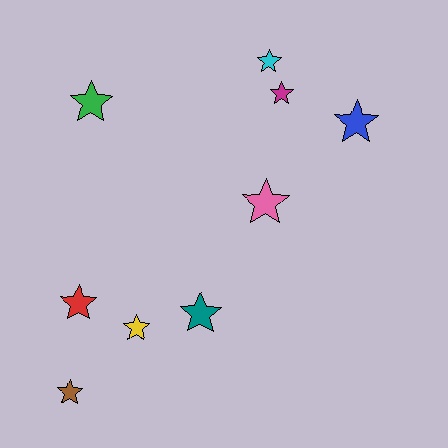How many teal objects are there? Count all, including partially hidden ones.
There is 1 teal object.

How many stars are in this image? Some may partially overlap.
There are 9 stars.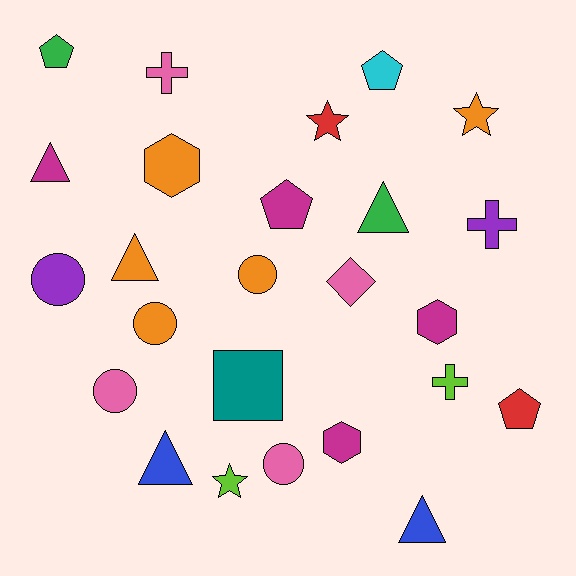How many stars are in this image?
There are 3 stars.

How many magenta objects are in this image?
There are 4 magenta objects.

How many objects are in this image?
There are 25 objects.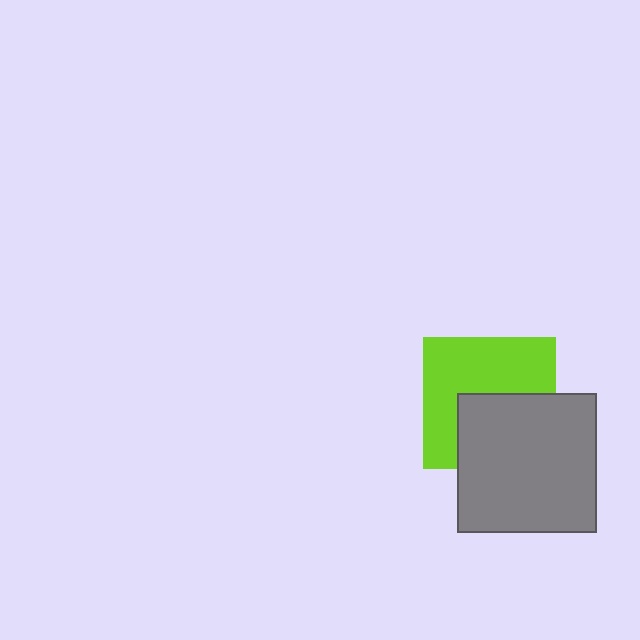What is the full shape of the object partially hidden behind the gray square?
The partially hidden object is a lime square.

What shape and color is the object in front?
The object in front is a gray square.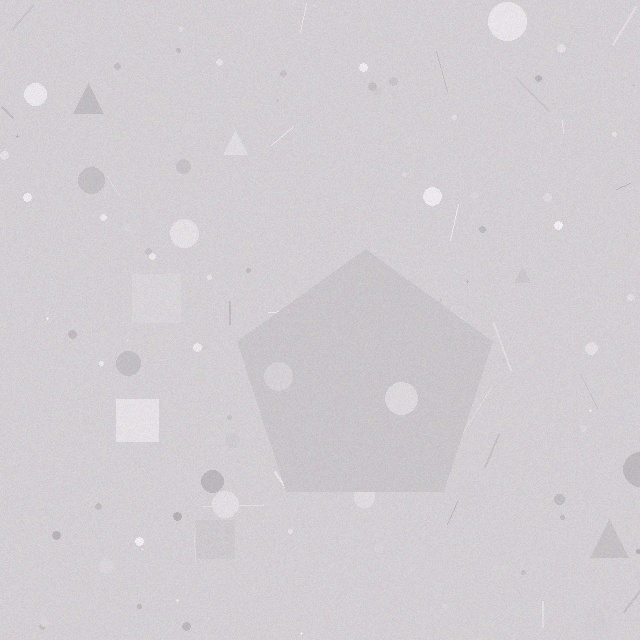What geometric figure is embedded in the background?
A pentagon is embedded in the background.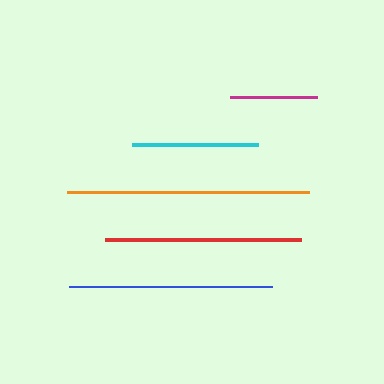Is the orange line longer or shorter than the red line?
The orange line is longer than the red line.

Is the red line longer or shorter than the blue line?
The blue line is longer than the red line.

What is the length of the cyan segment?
The cyan segment is approximately 125 pixels long.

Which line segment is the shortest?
The magenta line is the shortest at approximately 87 pixels.